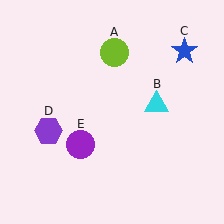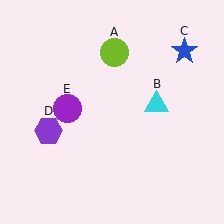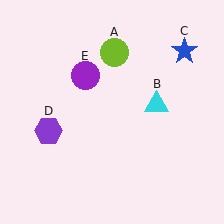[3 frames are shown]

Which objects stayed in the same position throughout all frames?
Lime circle (object A) and cyan triangle (object B) and blue star (object C) and purple hexagon (object D) remained stationary.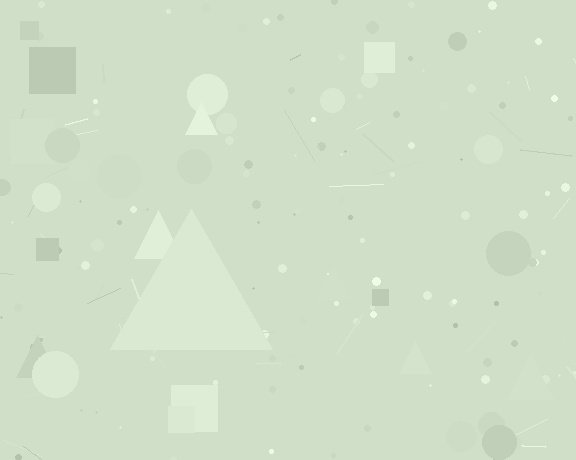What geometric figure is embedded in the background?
A triangle is embedded in the background.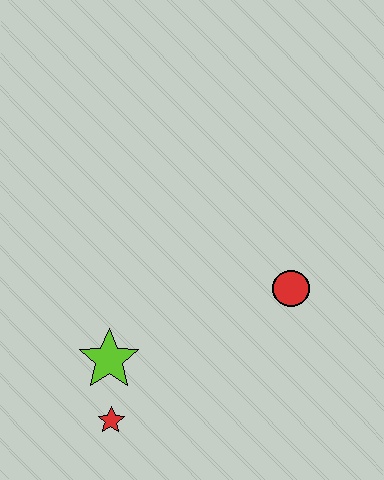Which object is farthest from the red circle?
The red star is farthest from the red circle.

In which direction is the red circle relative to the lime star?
The red circle is to the right of the lime star.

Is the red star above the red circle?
No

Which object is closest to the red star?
The lime star is closest to the red star.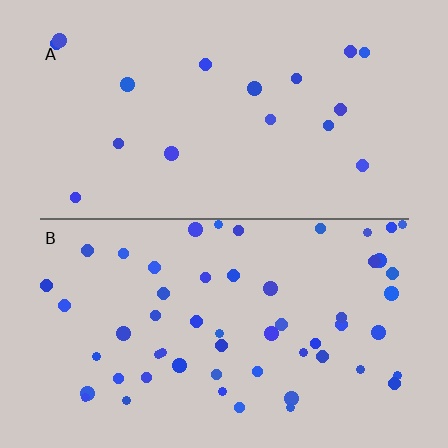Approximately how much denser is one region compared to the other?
Approximately 3.2× — region B over region A.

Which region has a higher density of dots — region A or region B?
B (the bottom).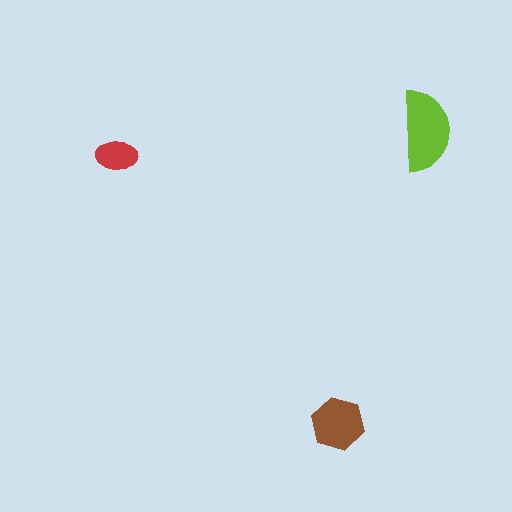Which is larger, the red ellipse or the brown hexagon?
The brown hexagon.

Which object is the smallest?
The red ellipse.